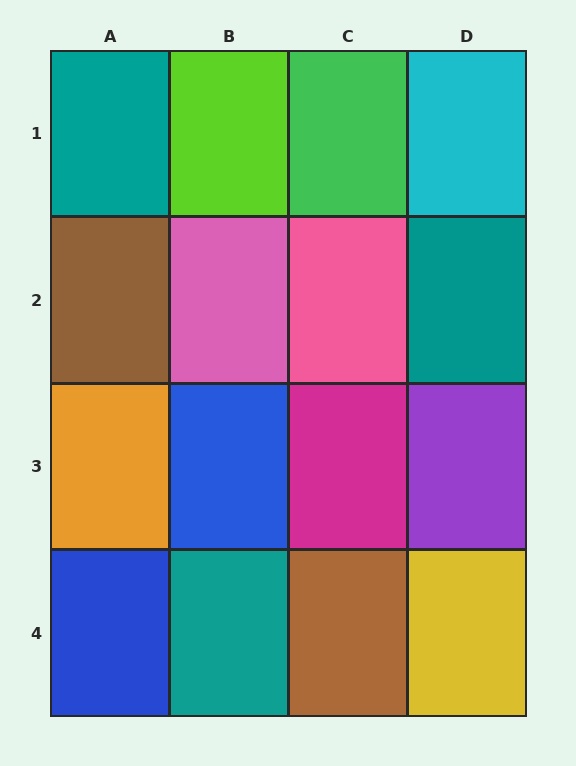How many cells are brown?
2 cells are brown.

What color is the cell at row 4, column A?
Blue.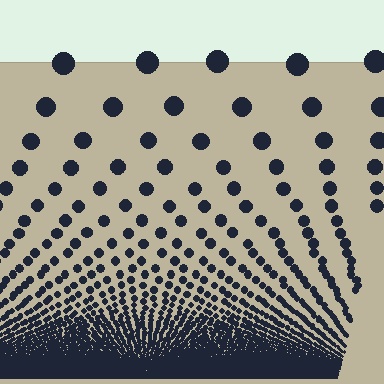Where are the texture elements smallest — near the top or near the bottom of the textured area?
Near the bottom.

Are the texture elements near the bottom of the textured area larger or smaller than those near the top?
Smaller. The gradient is inverted — elements near the bottom are smaller and denser.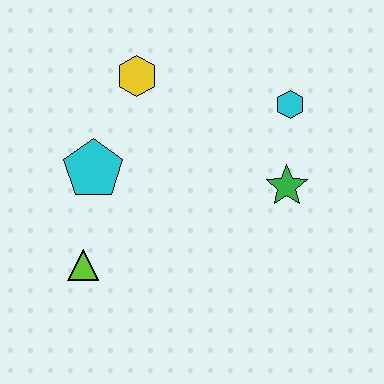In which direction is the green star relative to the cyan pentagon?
The green star is to the right of the cyan pentagon.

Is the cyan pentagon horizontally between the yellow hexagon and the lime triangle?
Yes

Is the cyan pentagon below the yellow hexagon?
Yes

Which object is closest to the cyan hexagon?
The green star is closest to the cyan hexagon.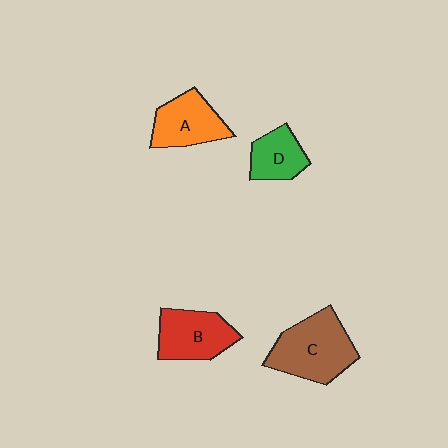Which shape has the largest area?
Shape C (brown).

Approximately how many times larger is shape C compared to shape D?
Approximately 1.8 times.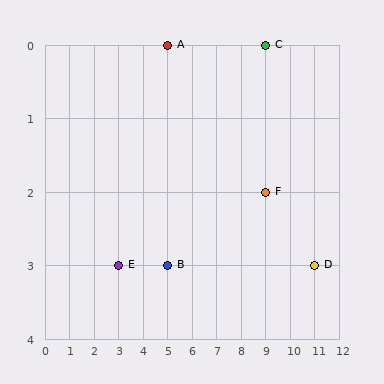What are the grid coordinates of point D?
Point D is at grid coordinates (11, 3).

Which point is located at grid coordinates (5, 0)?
Point A is at (5, 0).